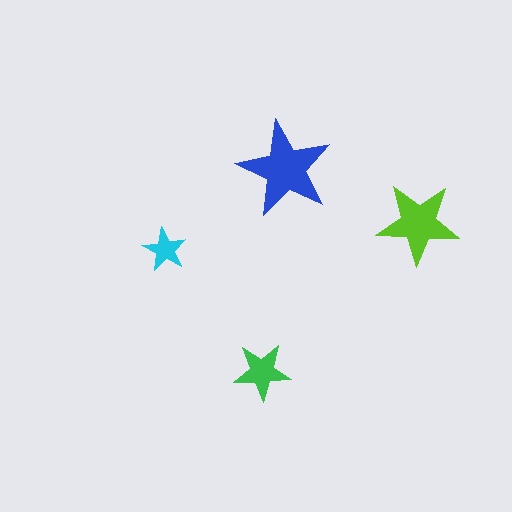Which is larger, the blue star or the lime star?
The blue one.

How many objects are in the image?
There are 4 objects in the image.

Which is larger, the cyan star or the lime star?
The lime one.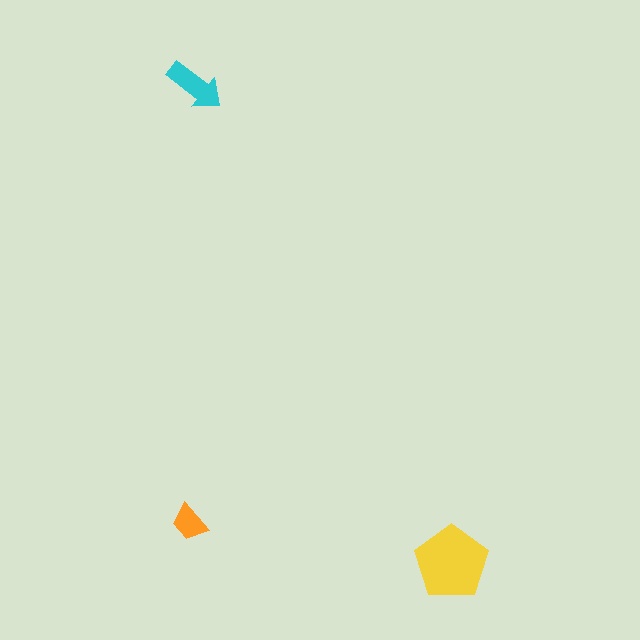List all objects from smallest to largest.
The orange trapezoid, the cyan arrow, the yellow pentagon.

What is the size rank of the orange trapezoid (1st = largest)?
3rd.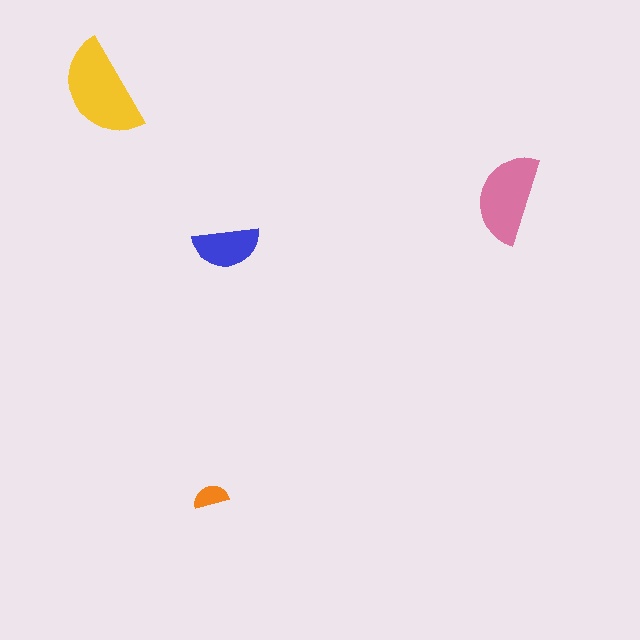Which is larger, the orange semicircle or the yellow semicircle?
The yellow one.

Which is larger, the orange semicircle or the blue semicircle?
The blue one.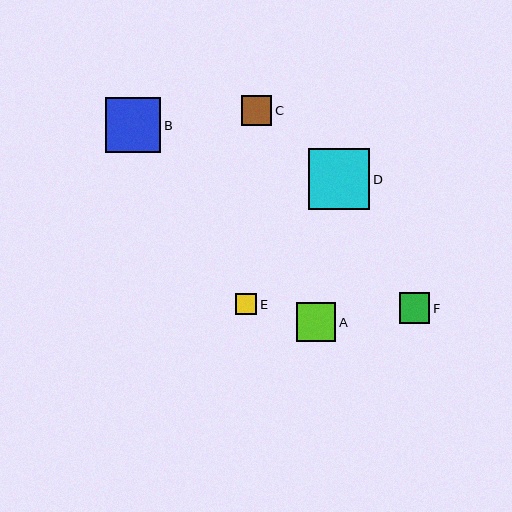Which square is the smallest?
Square E is the smallest with a size of approximately 21 pixels.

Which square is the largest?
Square D is the largest with a size of approximately 61 pixels.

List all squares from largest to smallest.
From largest to smallest: D, B, A, F, C, E.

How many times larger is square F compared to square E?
Square F is approximately 1.5 times the size of square E.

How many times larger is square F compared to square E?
Square F is approximately 1.5 times the size of square E.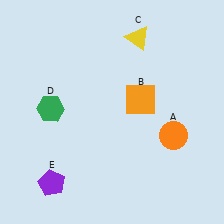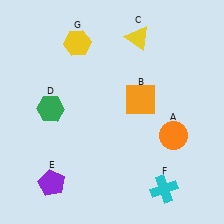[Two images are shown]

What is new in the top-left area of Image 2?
A yellow hexagon (G) was added in the top-left area of Image 2.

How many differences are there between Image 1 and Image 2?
There are 2 differences between the two images.